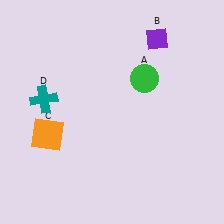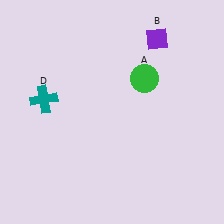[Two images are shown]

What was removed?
The orange square (C) was removed in Image 2.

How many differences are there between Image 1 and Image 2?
There is 1 difference between the two images.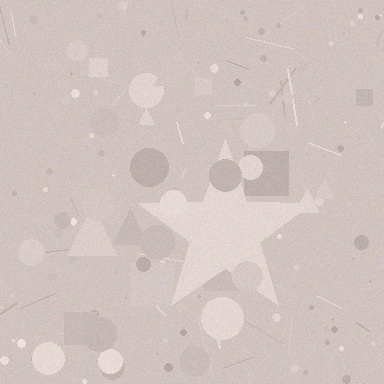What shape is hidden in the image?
A star is hidden in the image.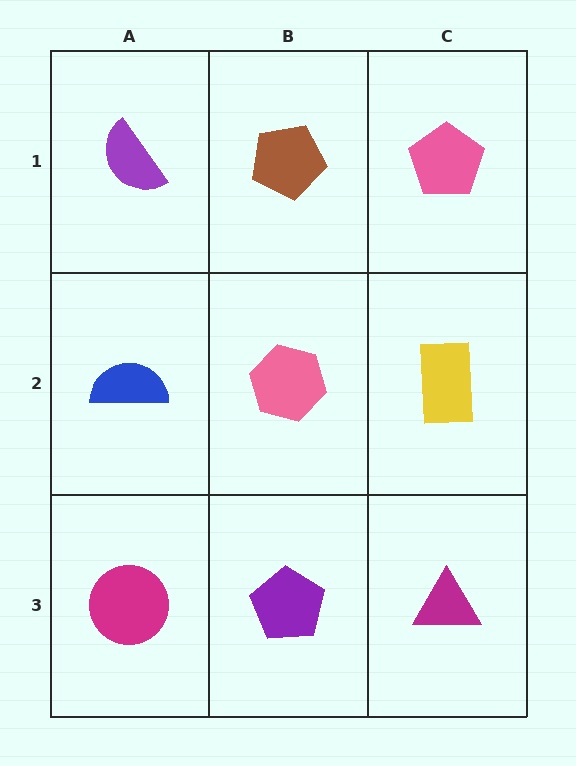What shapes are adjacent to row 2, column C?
A pink pentagon (row 1, column C), a magenta triangle (row 3, column C), a pink hexagon (row 2, column B).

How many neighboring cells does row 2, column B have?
4.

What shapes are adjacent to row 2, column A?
A purple semicircle (row 1, column A), a magenta circle (row 3, column A), a pink hexagon (row 2, column B).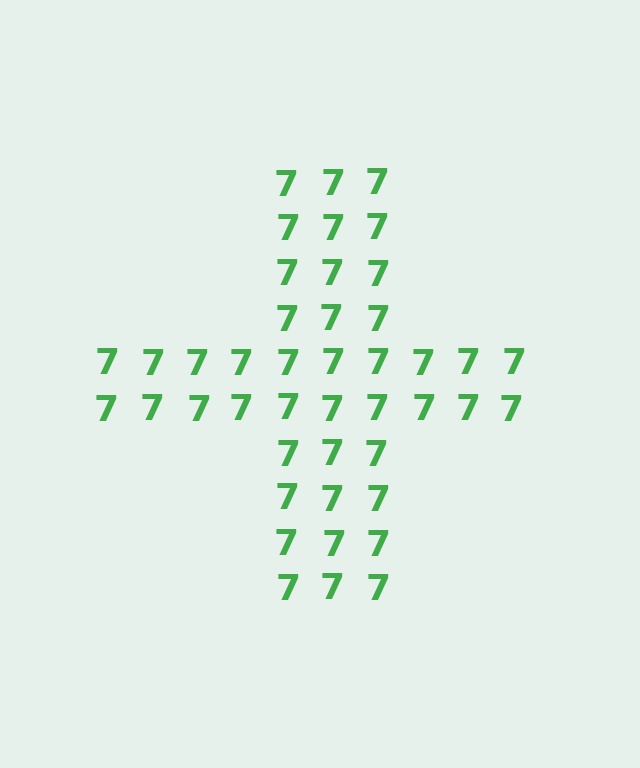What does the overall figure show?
The overall figure shows a cross.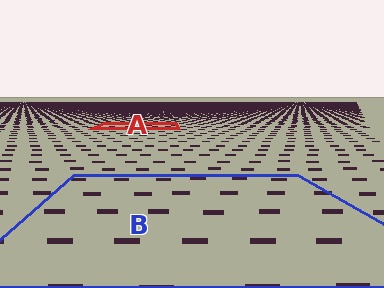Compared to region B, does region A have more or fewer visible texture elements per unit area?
Region A has more texture elements per unit area — they are packed more densely because it is farther away.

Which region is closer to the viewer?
Region B is closer. The texture elements there are larger and more spread out.